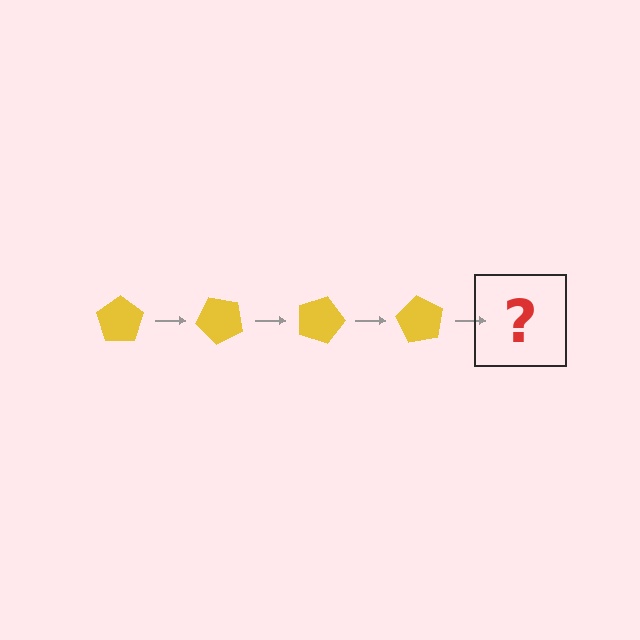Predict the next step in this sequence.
The next step is a yellow pentagon rotated 180 degrees.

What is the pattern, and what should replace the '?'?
The pattern is that the pentagon rotates 45 degrees each step. The '?' should be a yellow pentagon rotated 180 degrees.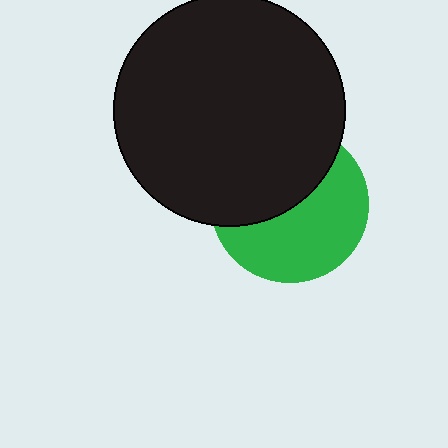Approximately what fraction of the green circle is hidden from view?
Roughly 46% of the green circle is hidden behind the black circle.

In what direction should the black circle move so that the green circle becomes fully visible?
The black circle should move up. That is the shortest direction to clear the overlap and leave the green circle fully visible.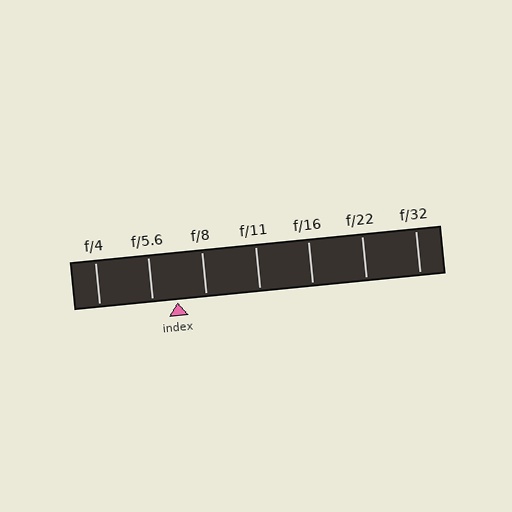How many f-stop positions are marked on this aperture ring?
There are 7 f-stop positions marked.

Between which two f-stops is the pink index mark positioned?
The index mark is between f/5.6 and f/8.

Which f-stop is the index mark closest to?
The index mark is closest to f/5.6.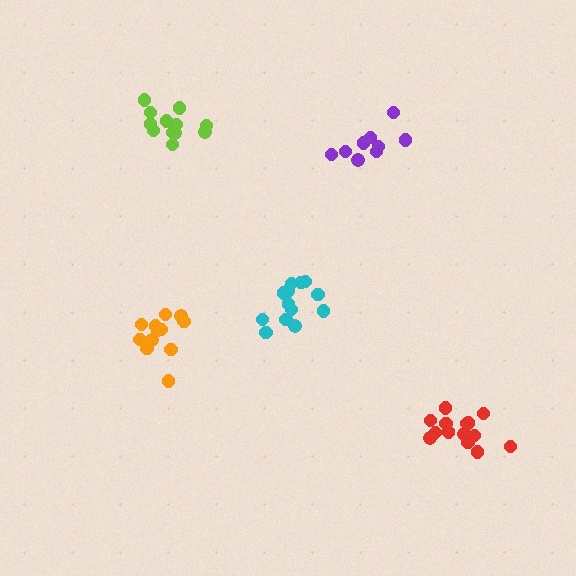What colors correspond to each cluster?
The clusters are colored: lime, red, purple, cyan, orange.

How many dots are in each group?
Group 1: 13 dots, Group 2: 14 dots, Group 3: 9 dots, Group 4: 13 dots, Group 5: 12 dots (61 total).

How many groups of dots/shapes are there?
There are 5 groups.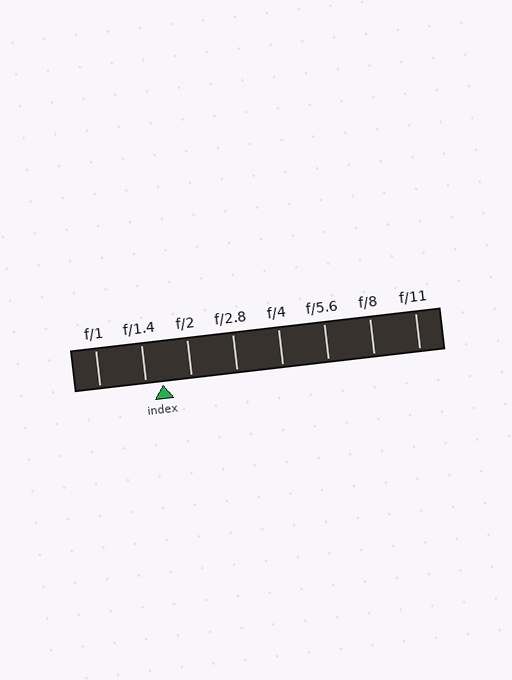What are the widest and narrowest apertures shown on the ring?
The widest aperture shown is f/1 and the narrowest is f/11.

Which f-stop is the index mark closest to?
The index mark is closest to f/1.4.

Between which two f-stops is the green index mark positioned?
The index mark is between f/1.4 and f/2.